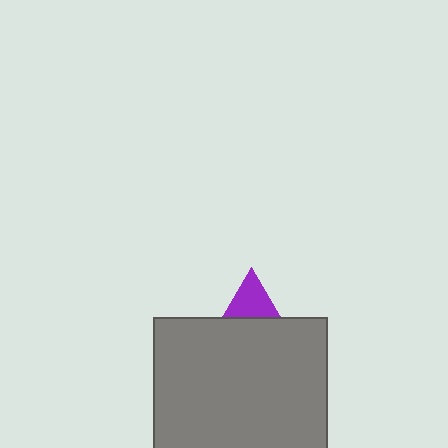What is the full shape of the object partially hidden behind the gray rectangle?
The partially hidden object is a purple triangle.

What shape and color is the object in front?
The object in front is a gray rectangle.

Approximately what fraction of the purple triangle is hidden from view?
Roughly 64% of the purple triangle is hidden behind the gray rectangle.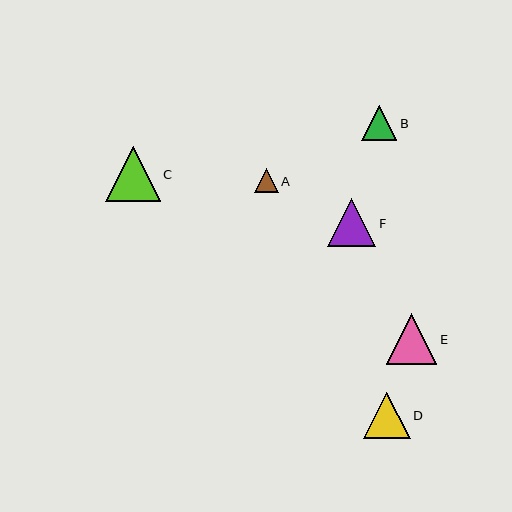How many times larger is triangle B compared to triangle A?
Triangle B is approximately 1.5 times the size of triangle A.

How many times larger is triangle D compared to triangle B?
Triangle D is approximately 1.3 times the size of triangle B.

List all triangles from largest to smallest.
From largest to smallest: C, E, F, D, B, A.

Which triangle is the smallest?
Triangle A is the smallest with a size of approximately 24 pixels.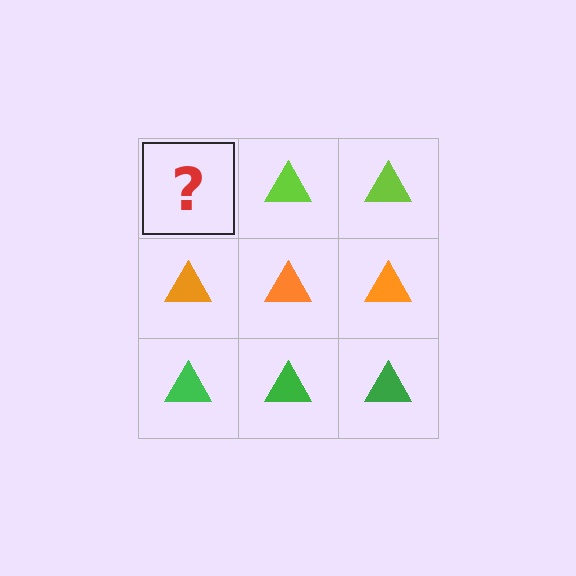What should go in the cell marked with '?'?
The missing cell should contain a lime triangle.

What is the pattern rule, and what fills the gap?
The rule is that each row has a consistent color. The gap should be filled with a lime triangle.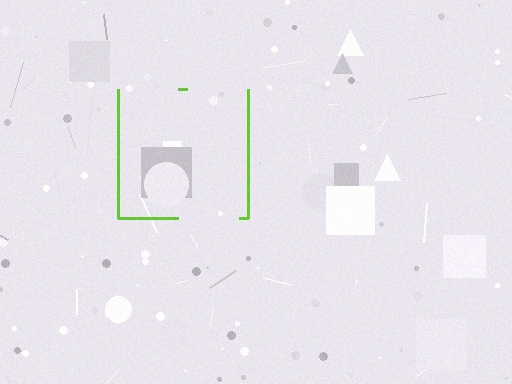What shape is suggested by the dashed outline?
The dashed outline suggests a square.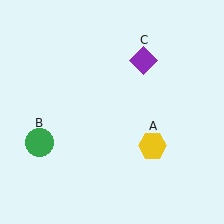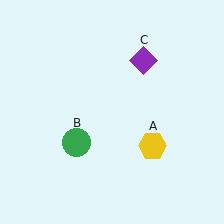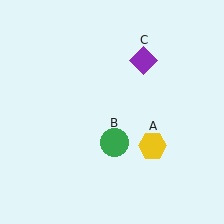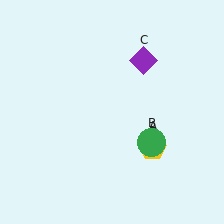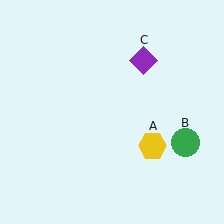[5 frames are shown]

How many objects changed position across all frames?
1 object changed position: green circle (object B).